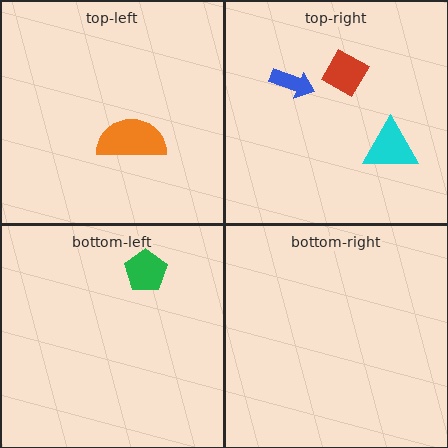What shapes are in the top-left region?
The orange semicircle.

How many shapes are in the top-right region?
3.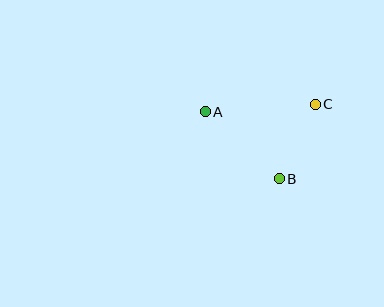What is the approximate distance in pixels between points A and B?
The distance between A and B is approximately 100 pixels.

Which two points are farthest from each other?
Points A and C are farthest from each other.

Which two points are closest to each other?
Points B and C are closest to each other.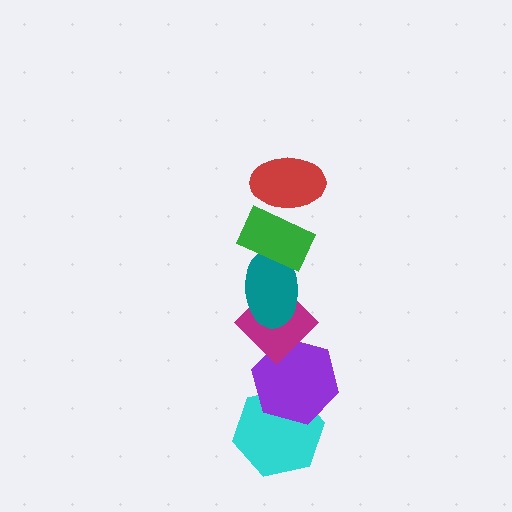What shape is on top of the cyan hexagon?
The purple hexagon is on top of the cyan hexagon.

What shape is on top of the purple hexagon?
The magenta diamond is on top of the purple hexagon.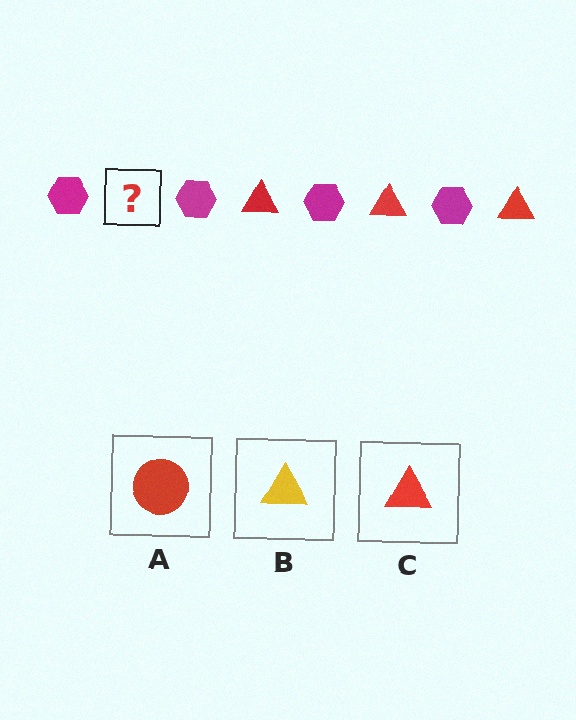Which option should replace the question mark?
Option C.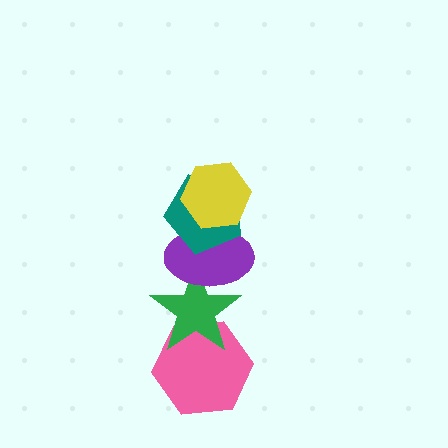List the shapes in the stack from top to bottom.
From top to bottom: the yellow hexagon, the teal pentagon, the purple ellipse, the green star, the pink hexagon.